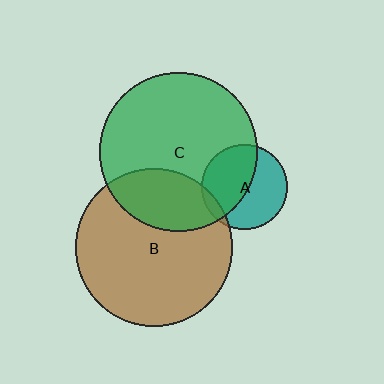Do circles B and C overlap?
Yes.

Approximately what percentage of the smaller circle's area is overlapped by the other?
Approximately 25%.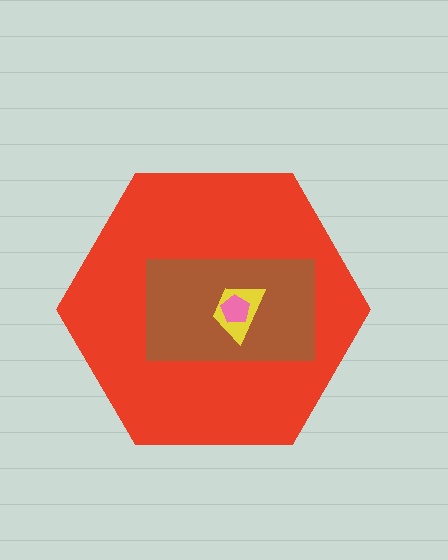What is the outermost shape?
The red hexagon.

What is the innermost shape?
The pink pentagon.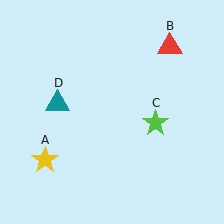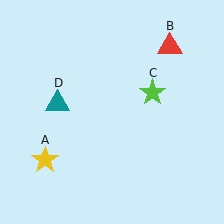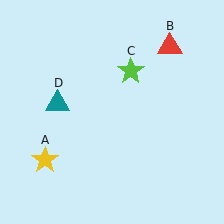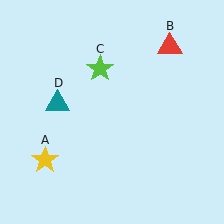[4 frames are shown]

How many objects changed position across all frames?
1 object changed position: lime star (object C).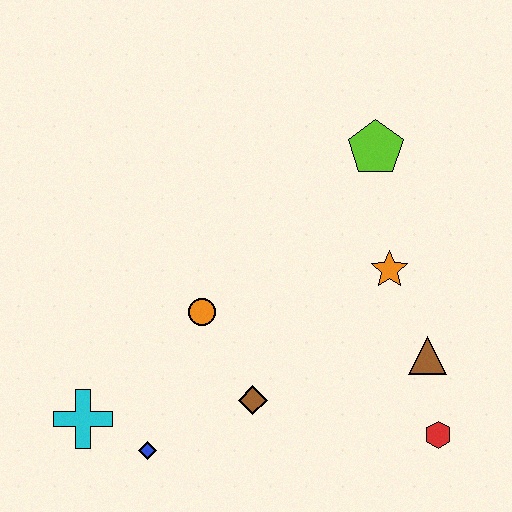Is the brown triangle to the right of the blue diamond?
Yes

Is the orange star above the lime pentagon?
No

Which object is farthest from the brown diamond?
The lime pentagon is farthest from the brown diamond.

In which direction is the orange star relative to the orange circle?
The orange star is to the right of the orange circle.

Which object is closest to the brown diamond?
The orange circle is closest to the brown diamond.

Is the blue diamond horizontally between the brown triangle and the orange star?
No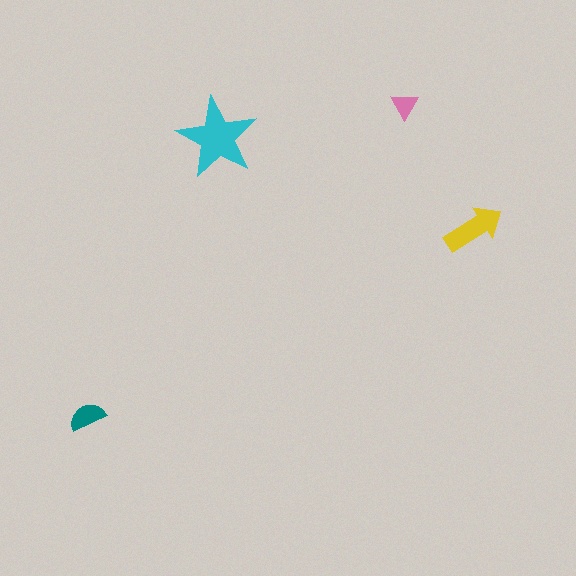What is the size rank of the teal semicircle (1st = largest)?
3rd.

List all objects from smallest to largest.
The pink triangle, the teal semicircle, the yellow arrow, the cyan star.